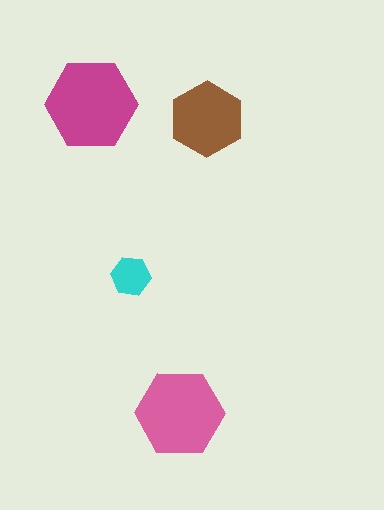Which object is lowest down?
The pink hexagon is bottommost.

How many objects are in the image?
There are 4 objects in the image.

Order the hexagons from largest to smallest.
the magenta one, the pink one, the brown one, the cyan one.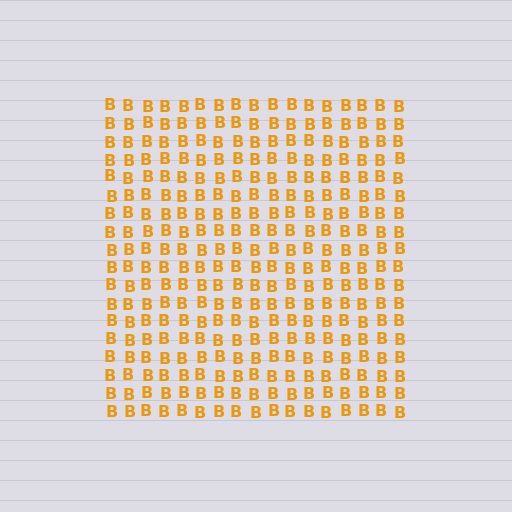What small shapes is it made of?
It is made of small letter B's.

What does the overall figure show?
The overall figure shows a square.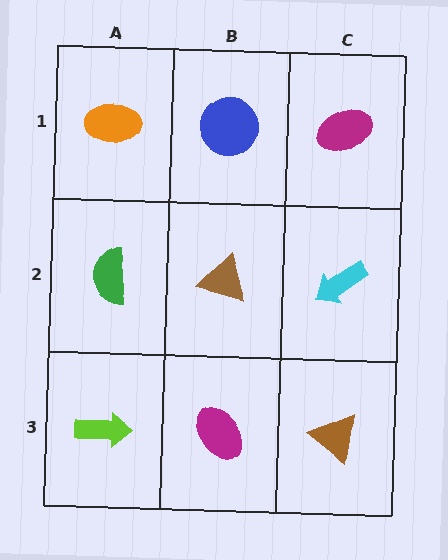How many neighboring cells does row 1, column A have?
2.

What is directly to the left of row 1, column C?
A blue circle.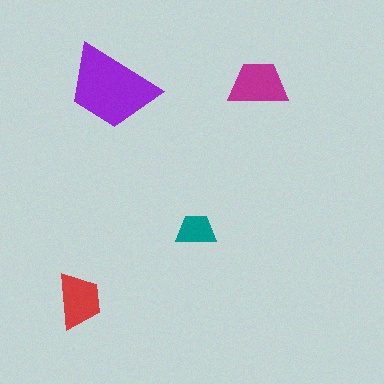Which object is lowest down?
The red trapezoid is bottommost.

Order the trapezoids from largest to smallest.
the purple one, the magenta one, the red one, the teal one.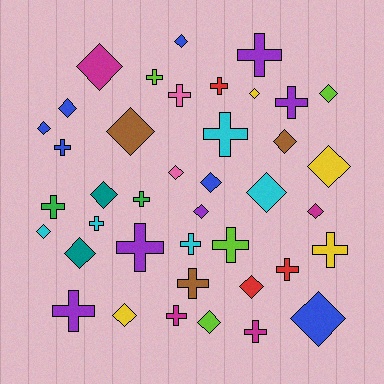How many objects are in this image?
There are 40 objects.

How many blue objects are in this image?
There are 6 blue objects.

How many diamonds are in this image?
There are 21 diamonds.